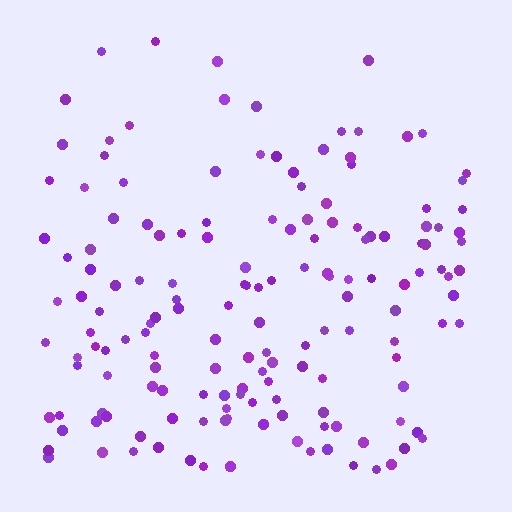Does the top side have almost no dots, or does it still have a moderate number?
Still a moderate number, just noticeably fewer than the bottom.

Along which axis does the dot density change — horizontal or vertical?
Vertical.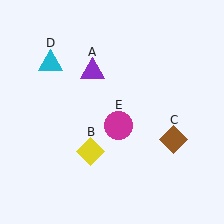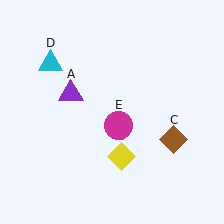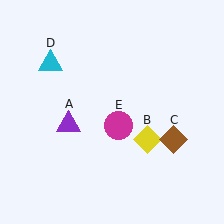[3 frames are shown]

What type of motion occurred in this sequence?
The purple triangle (object A), yellow diamond (object B) rotated counterclockwise around the center of the scene.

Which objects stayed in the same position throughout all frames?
Brown diamond (object C) and cyan triangle (object D) and magenta circle (object E) remained stationary.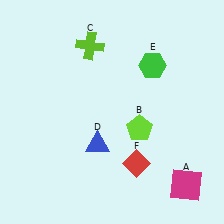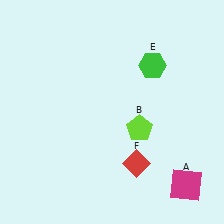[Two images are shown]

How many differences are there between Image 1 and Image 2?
There are 2 differences between the two images.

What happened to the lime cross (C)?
The lime cross (C) was removed in Image 2. It was in the top-left area of Image 1.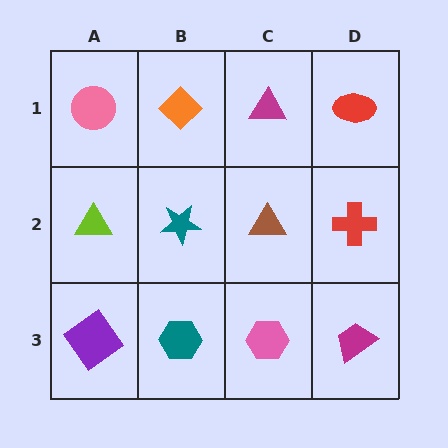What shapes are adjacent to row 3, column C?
A brown triangle (row 2, column C), a teal hexagon (row 3, column B), a magenta trapezoid (row 3, column D).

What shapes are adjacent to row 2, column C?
A magenta triangle (row 1, column C), a pink hexagon (row 3, column C), a teal star (row 2, column B), a red cross (row 2, column D).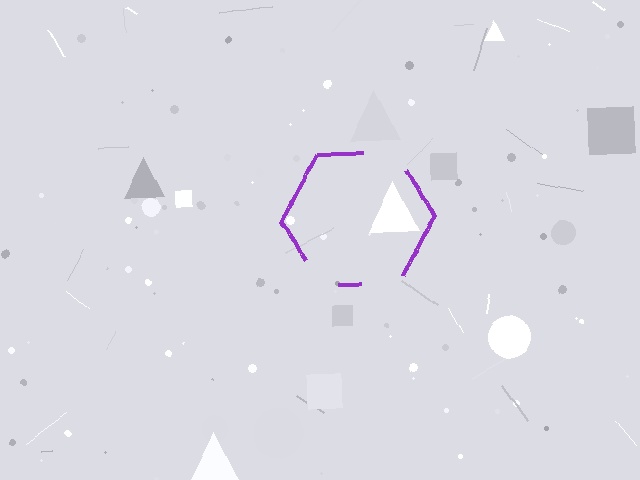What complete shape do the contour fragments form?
The contour fragments form a hexagon.